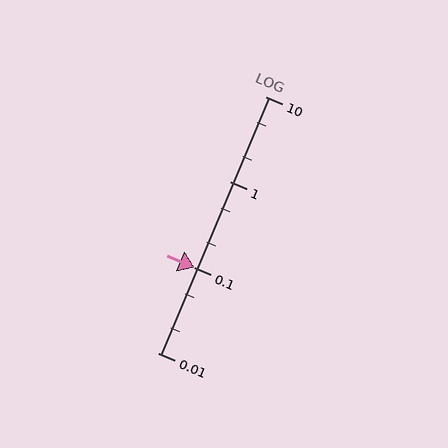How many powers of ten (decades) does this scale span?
The scale spans 3 decades, from 0.01 to 10.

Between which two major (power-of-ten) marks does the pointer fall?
The pointer is between 0.1 and 1.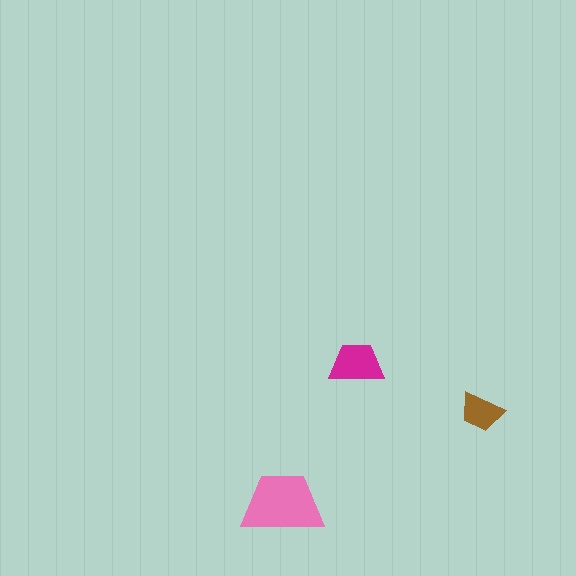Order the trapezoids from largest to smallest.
the pink one, the magenta one, the brown one.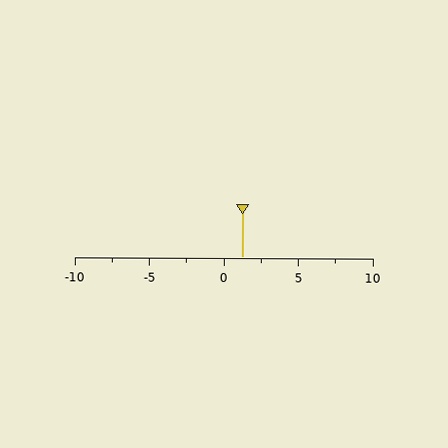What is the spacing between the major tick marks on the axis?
The major ticks are spaced 5 apart.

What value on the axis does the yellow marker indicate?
The marker indicates approximately 1.2.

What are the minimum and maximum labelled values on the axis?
The axis runs from -10 to 10.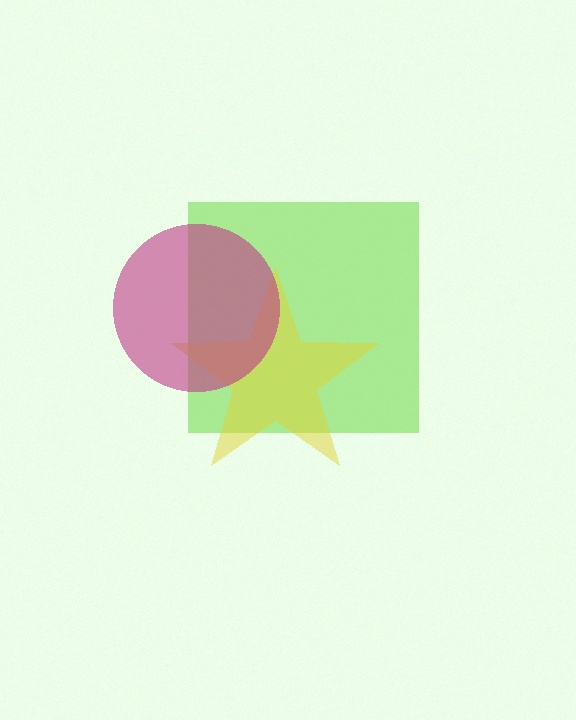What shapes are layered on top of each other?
The layered shapes are: a lime square, a yellow star, a magenta circle.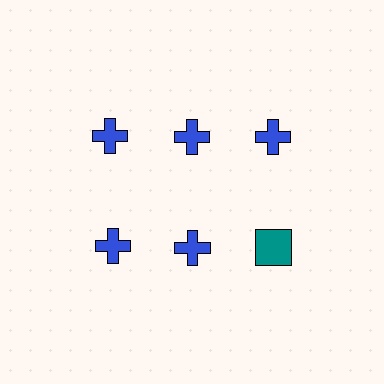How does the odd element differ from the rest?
It differs in both color (teal instead of blue) and shape (square instead of cross).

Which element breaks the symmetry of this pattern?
The teal square in the second row, center column breaks the symmetry. All other shapes are blue crosses.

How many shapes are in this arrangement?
There are 6 shapes arranged in a grid pattern.